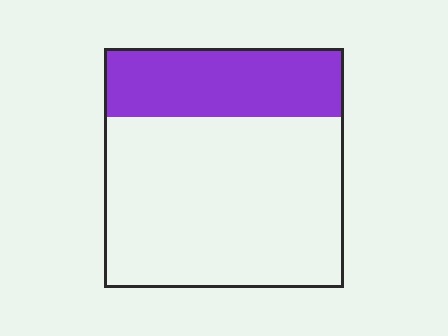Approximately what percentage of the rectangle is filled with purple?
Approximately 30%.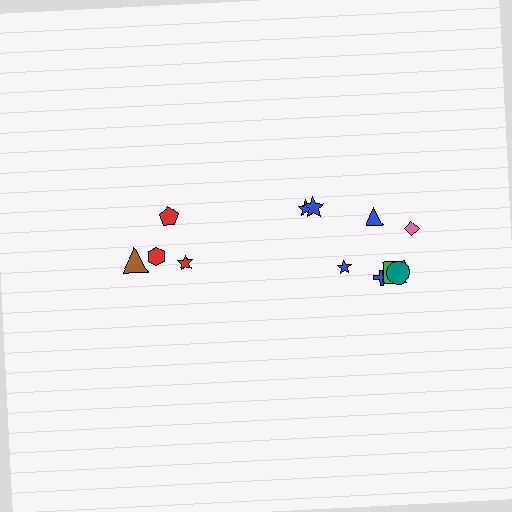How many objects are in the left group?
There are 4 objects.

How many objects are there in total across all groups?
There are 12 objects.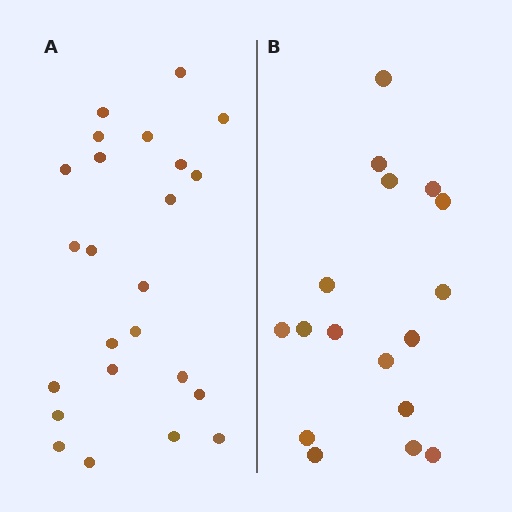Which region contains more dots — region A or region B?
Region A (the left region) has more dots.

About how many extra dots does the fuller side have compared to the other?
Region A has roughly 8 or so more dots than region B.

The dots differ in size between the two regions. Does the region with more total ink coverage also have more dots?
No. Region B has more total ink coverage because its dots are larger, but region A actually contains more individual dots. Total area can be misleading — the number of items is what matters here.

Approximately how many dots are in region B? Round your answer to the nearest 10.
About 20 dots. (The exact count is 17, which rounds to 20.)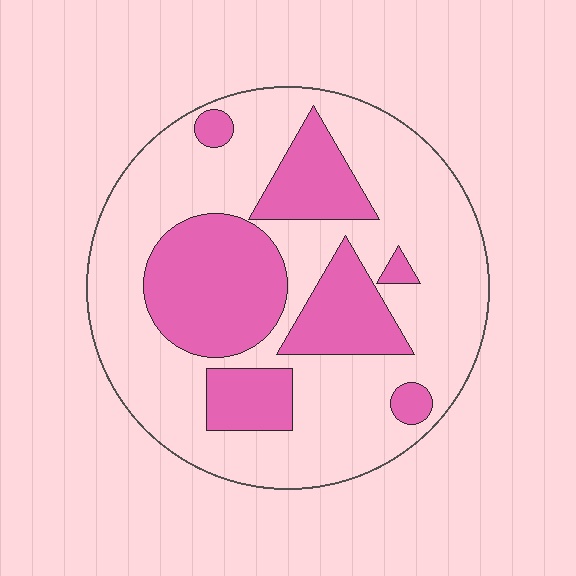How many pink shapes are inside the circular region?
7.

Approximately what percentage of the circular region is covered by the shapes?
Approximately 30%.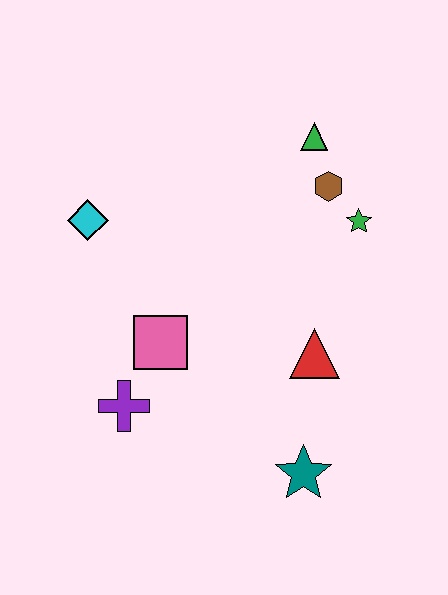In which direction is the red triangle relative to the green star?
The red triangle is below the green star.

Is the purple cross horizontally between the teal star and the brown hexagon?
No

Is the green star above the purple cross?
Yes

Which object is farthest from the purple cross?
The green triangle is farthest from the purple cross.